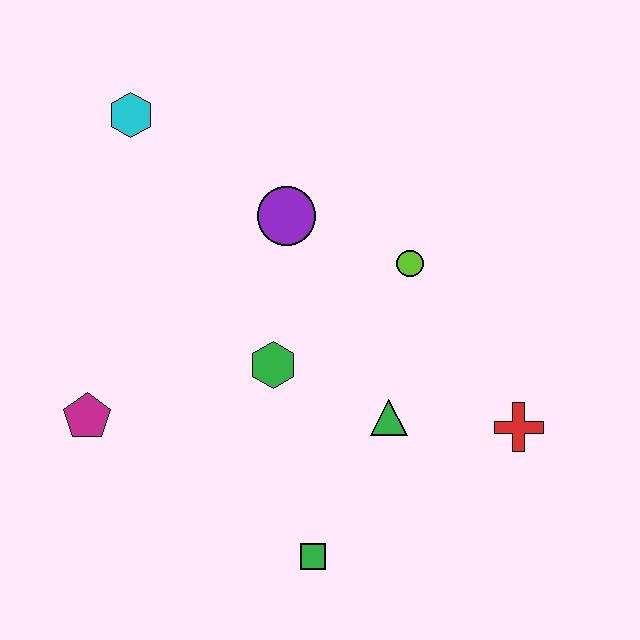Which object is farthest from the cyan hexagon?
The red cross is farthest from the cyan hexagon.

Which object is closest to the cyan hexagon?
The purple circle is closest to the cyan hexagon.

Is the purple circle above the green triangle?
Yes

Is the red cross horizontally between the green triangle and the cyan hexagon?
No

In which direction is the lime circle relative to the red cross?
The lime circle is above the red cross.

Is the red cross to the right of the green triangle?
Yes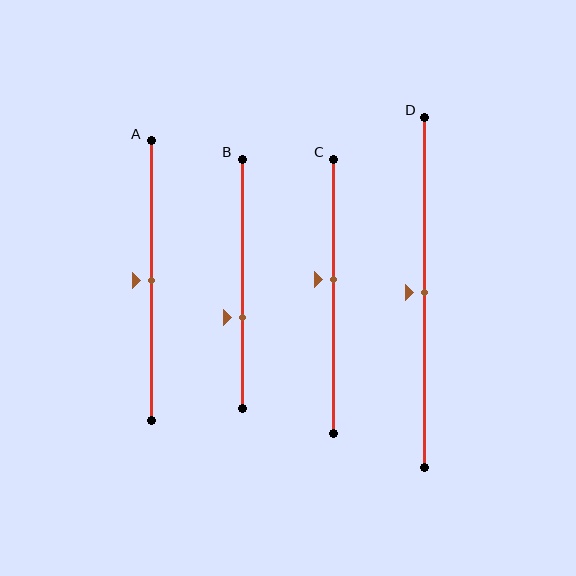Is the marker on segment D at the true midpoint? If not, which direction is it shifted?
Yes, the marker on segment D is at the true midpoint.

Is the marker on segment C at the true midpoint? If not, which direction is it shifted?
No, the marker on segment C is shifted upward by about 6% of the segment length.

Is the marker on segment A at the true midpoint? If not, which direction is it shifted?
Yes, the marker on segment A is at the true midpoint.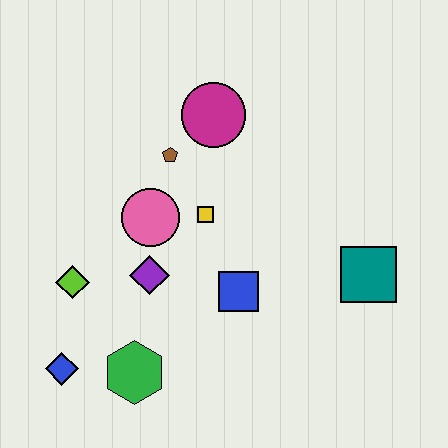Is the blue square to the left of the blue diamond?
No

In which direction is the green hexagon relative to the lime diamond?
The green hexagon is below the lime diamond.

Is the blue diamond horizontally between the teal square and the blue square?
No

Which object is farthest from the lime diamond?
The teal square is farthest from the lime diamond.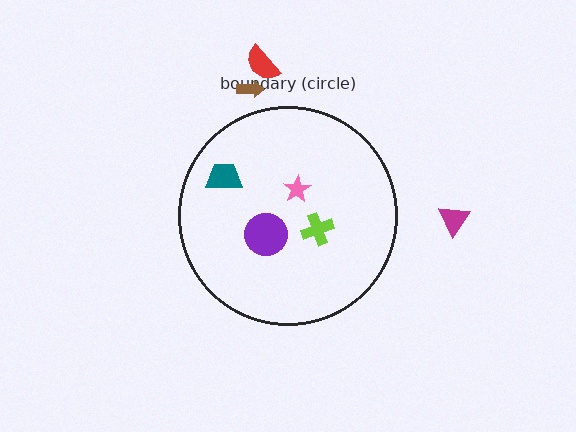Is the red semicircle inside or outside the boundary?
Outside.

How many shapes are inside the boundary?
4 inside, 3 outside.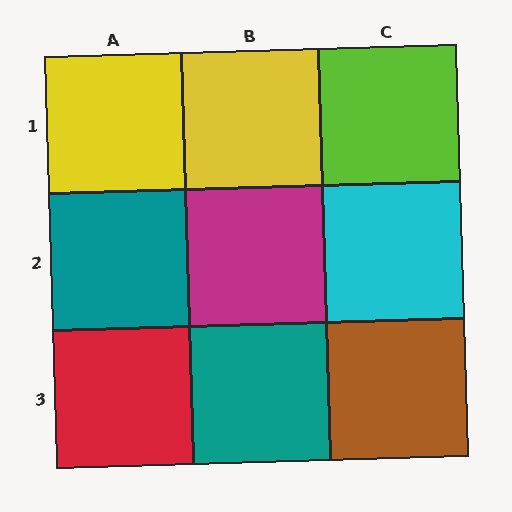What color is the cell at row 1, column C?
Lime.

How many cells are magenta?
1 cell is magenta.